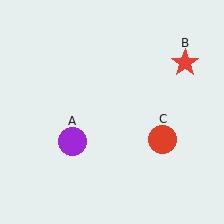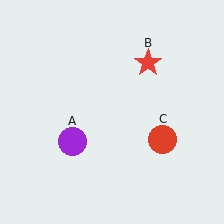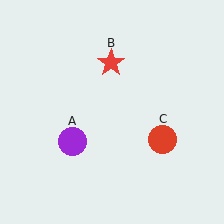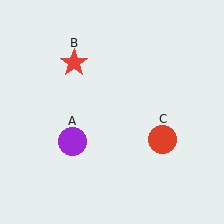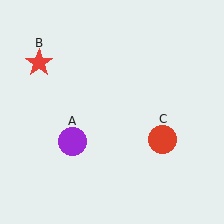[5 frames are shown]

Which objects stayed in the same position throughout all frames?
Purple circle (object A) and red circle (object C) remained stationary.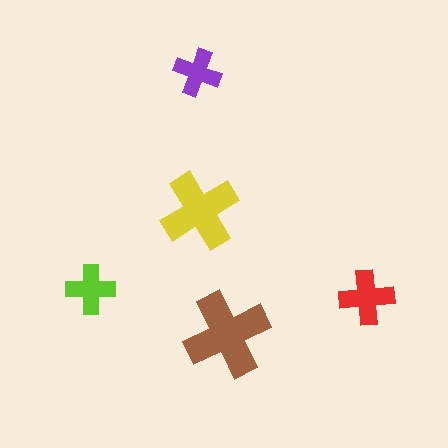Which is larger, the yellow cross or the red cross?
The yellow one.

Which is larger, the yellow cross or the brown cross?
The brown one.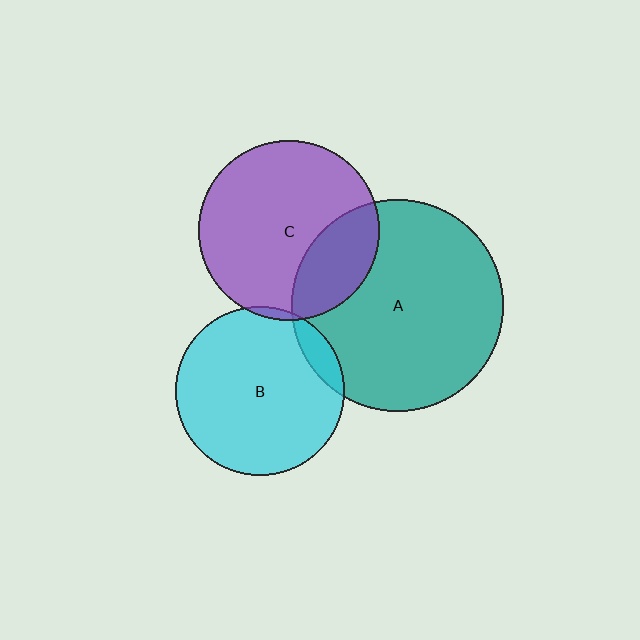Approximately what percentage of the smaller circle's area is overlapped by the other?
Approximately 5%.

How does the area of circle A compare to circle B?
Approximately 1.6 times.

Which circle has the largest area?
Circle A (teal).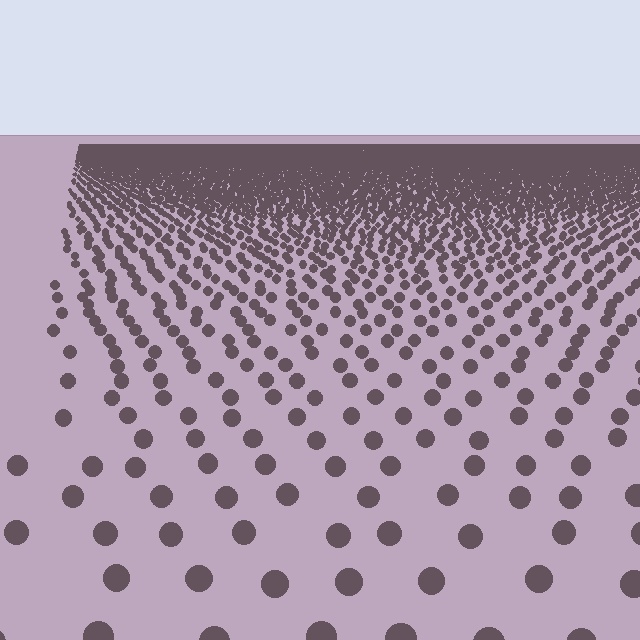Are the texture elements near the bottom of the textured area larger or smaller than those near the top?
Larger. Near the bottom, elements are closer to the viewer and appear at a bigger on-screen size.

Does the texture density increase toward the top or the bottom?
Density increases toward the top.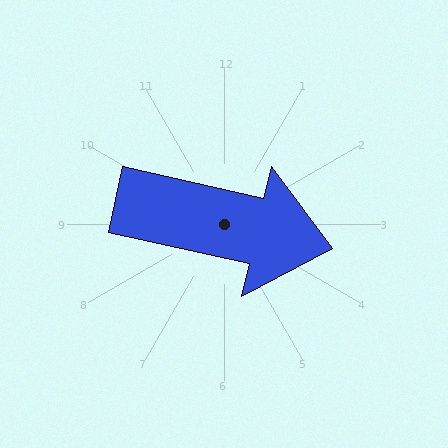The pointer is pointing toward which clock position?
Roughly 3 o'clock.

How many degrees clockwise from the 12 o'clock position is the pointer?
Approximately 103 degrees.